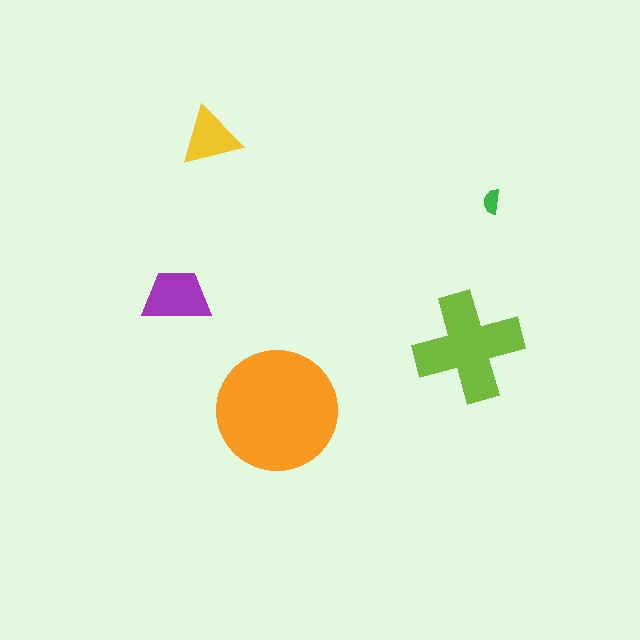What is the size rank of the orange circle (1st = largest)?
1st.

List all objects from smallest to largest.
The green semicircle, the yellow triangle, the purple trapezoid, the lime cross, the orange circle.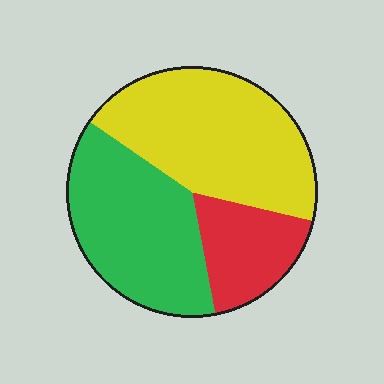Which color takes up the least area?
Red, at roughly 20%.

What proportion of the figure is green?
Green covers 38% of the figure.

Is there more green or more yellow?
Yellow.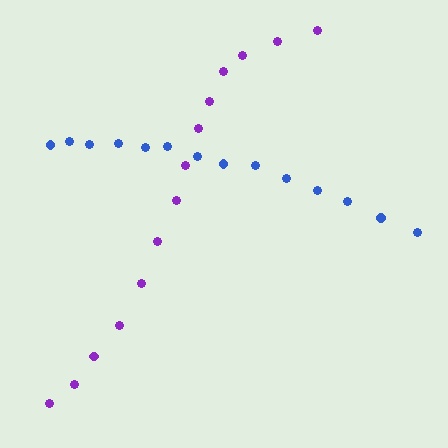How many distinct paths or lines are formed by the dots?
There are 2 distinct paths.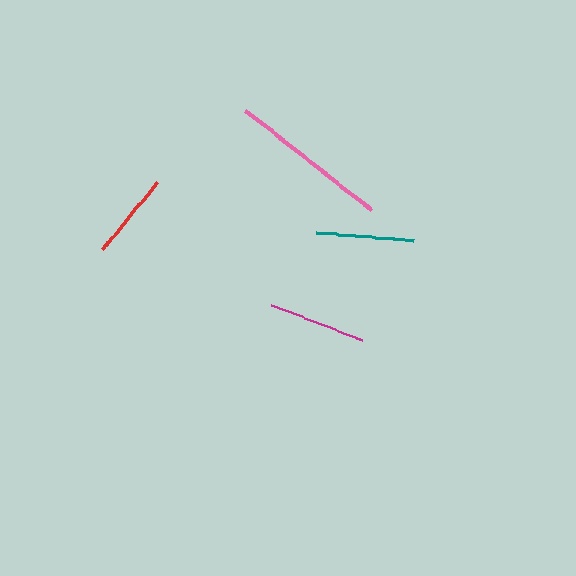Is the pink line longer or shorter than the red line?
The pink line is longer than the red line.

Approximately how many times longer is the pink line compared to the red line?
The pink line is approximately 1.8 times the length of the red line.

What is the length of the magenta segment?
The magenta segment is approximately 97 pixels long.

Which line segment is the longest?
The pink line is the longest at approximately 161 pixels.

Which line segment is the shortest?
The red line is the shortest at approximately 87 pixels.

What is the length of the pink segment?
The pink segment is approximately 161 pixels long.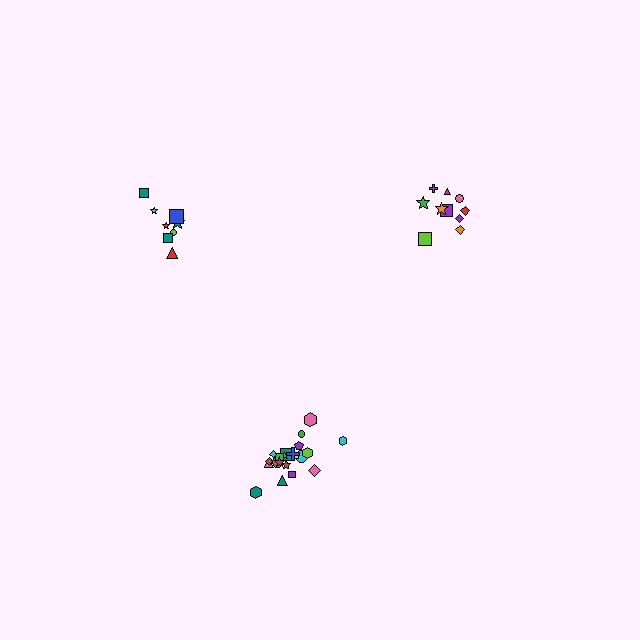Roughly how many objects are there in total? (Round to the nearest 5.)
Roughly 40 objects in total.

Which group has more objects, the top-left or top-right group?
The top-right group.